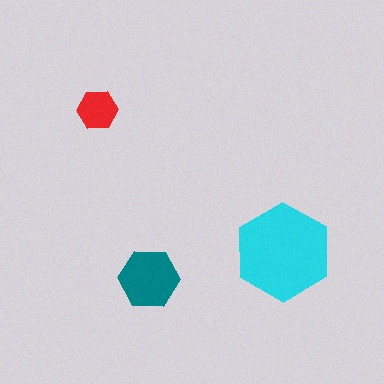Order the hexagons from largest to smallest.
the cyan one, the teal one, the red one.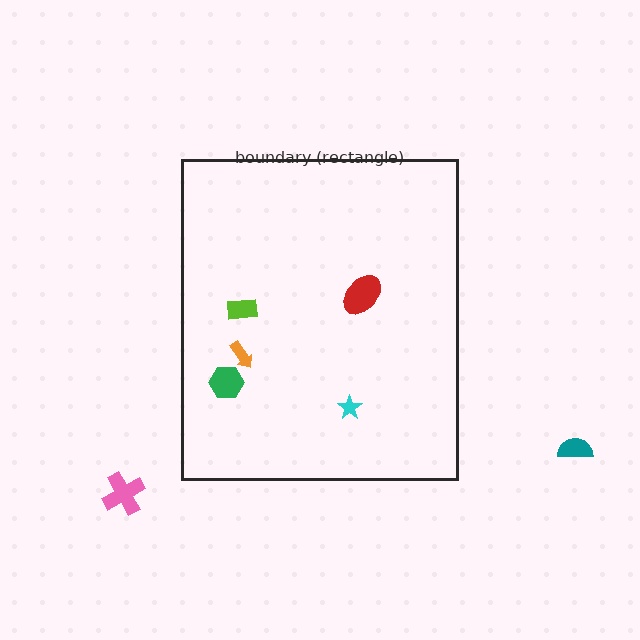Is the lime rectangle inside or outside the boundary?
Inside.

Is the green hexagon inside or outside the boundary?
Inside.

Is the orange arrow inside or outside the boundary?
Inside.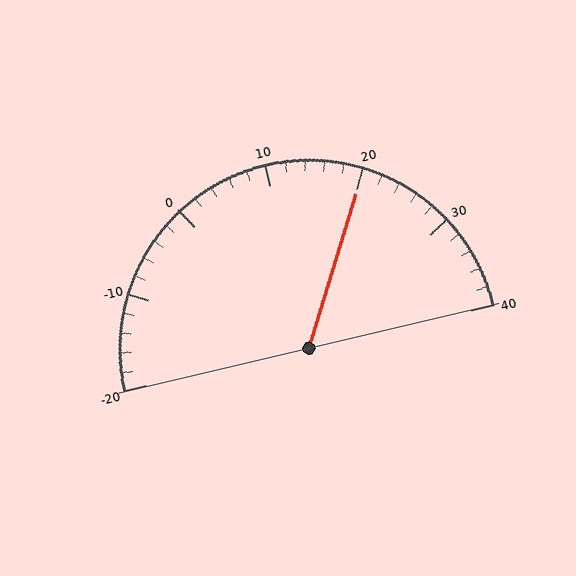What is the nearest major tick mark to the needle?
The nearest major tick mark is 20.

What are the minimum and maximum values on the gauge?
The gauge ranges from -20 to 40.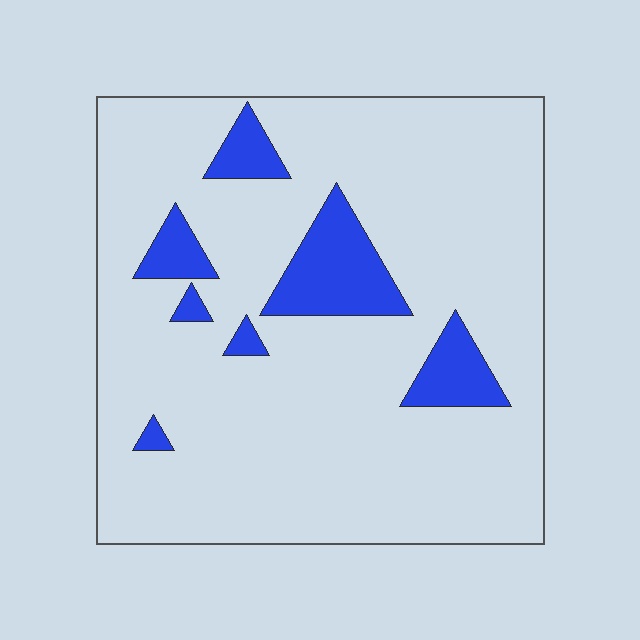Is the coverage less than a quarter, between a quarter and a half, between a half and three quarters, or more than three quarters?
Less than a quarter.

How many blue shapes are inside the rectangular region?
7.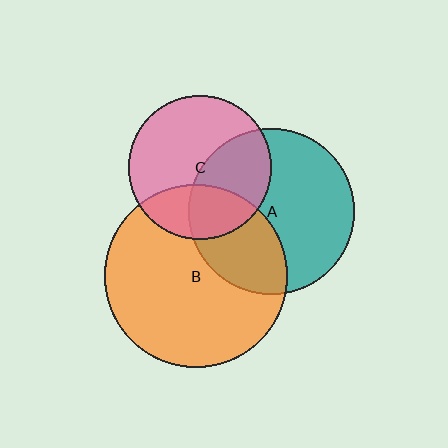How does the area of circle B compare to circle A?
Approximately 1.2 times.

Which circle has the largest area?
Circle B (orange).